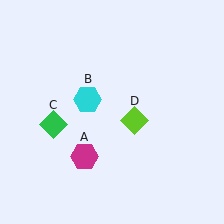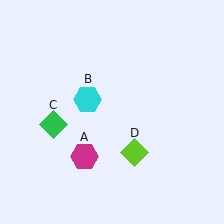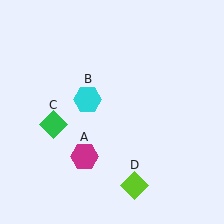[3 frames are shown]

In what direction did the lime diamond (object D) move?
The lime diamond (object D) moved down.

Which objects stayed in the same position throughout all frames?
Magenta hexagon (object A) and cyan hexagon (object B) and green diamond (object C) remained stationary.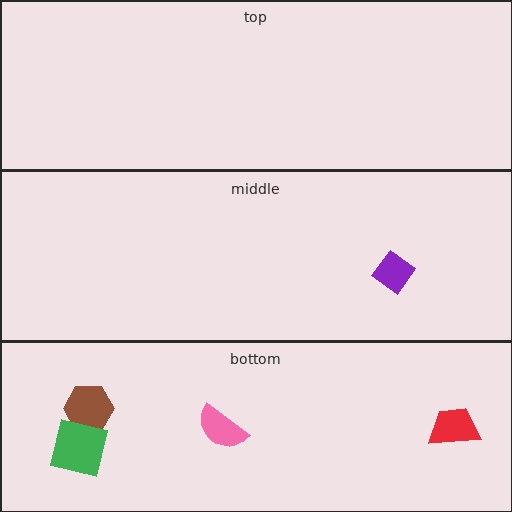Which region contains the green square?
The bottom region.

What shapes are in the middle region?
The purple diamond.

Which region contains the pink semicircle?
The bottom region.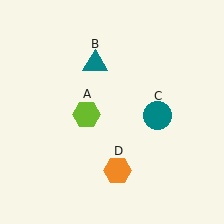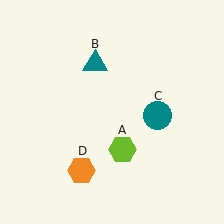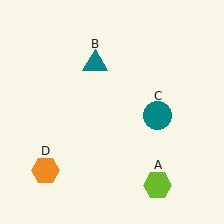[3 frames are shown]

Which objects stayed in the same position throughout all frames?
Teal triangle (object B) and teal circle (object C) remained stationary.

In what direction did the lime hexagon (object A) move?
The lime hexagon (object A) moved down and to the right.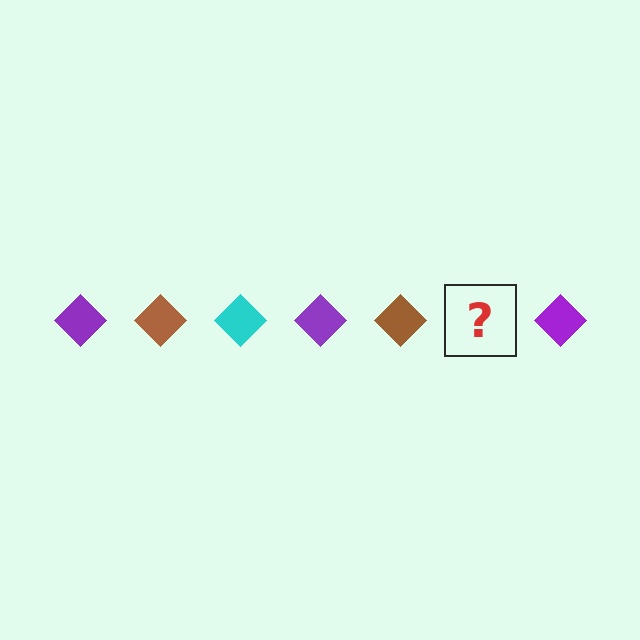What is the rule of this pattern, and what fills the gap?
The rule is that the pattern cycles through purple, brown, cyan diamonds. The gap should be filled with a cyan diamond.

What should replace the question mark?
The question mark should be replaced with a cyan diamond.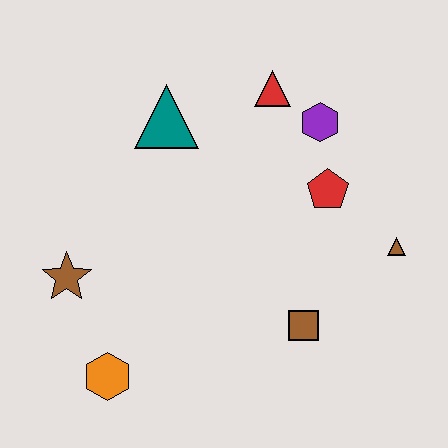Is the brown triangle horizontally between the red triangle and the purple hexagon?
No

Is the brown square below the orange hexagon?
No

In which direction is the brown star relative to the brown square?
The brown star is to the left of the brown square.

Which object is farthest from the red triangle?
The orange hexagon is farthest from the red triangle.